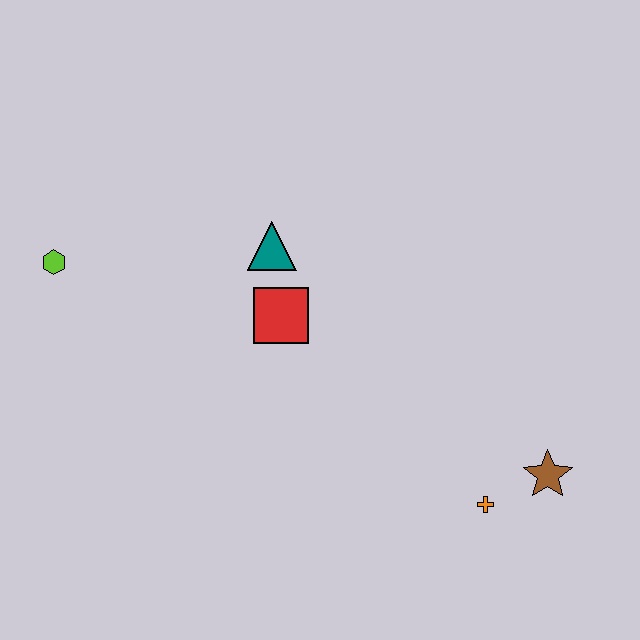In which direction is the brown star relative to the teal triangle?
The brown star is to the right of the teal triangle.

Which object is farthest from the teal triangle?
The brown star is farthest from the teal triangle.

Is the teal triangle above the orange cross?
Yes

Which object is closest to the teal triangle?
The red square is closest to the teal triangle.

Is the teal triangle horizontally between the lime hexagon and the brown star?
Yes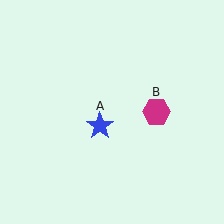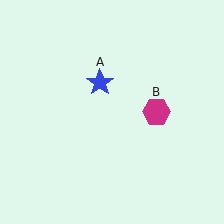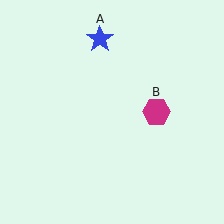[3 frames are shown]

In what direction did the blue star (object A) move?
The blue star (object A) moved up.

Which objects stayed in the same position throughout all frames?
Magenta hexagon (object B) remained stationary.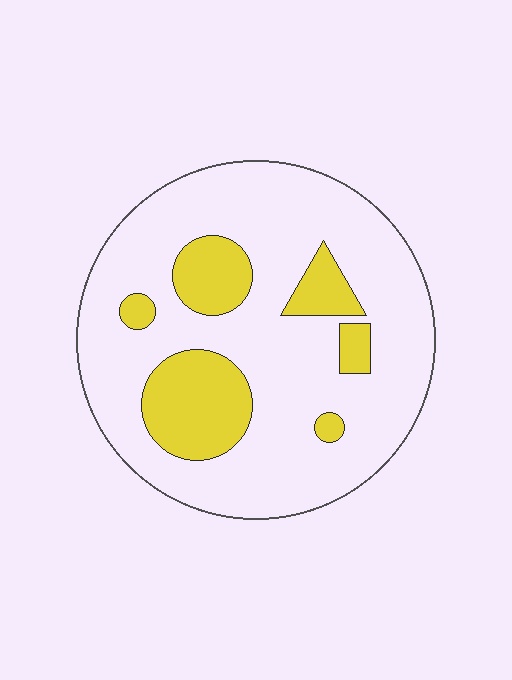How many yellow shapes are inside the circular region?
6.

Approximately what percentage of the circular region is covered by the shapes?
Approximately 20%.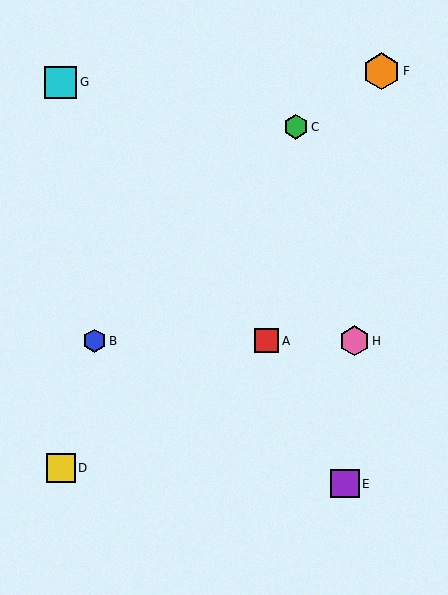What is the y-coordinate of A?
Object A is at y≈341.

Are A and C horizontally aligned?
No, A is at y≈341 and C is at y≈127.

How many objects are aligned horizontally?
3 objects (A, B, H) are aligned horizontally.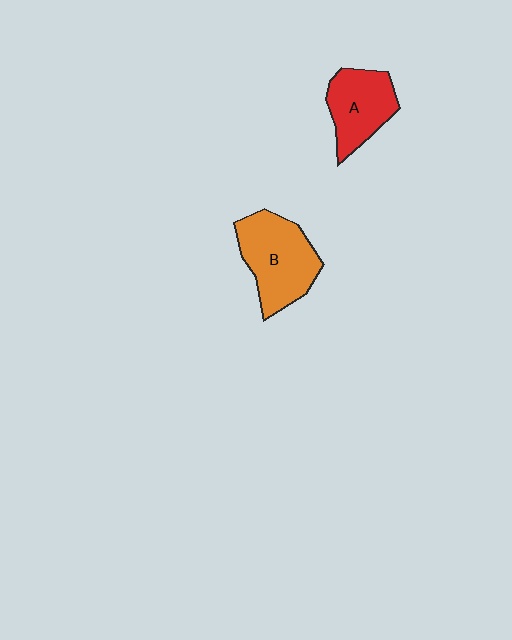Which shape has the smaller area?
Shape A (red).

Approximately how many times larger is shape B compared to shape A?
Approximately 1.3 times.